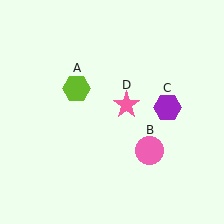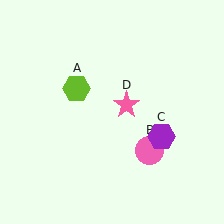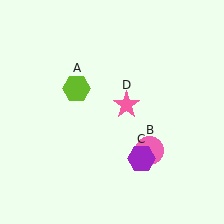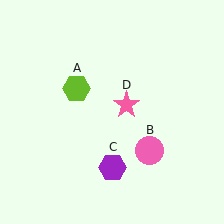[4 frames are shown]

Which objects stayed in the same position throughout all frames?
Lime hexagon (object A) and pink circle (object B) and pink star (object D) remained stationary.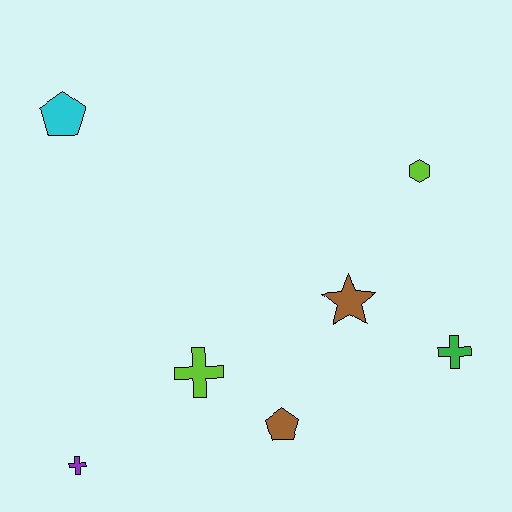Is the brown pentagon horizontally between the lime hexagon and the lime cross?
Yes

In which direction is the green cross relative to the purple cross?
The green cross is to the right of the purple cross.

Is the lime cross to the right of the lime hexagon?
No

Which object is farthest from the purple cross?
The lime hexagon is farthest from the purple cross.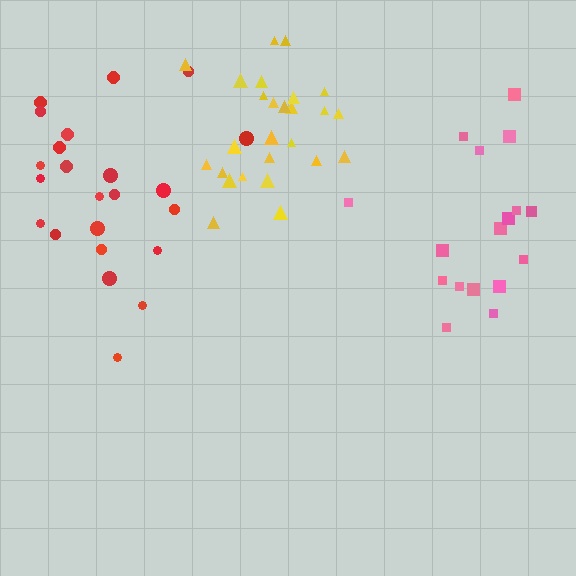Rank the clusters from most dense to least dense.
yellow, red, pink.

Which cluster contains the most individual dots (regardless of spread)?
Yellow (26).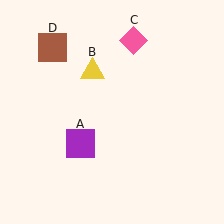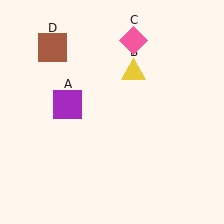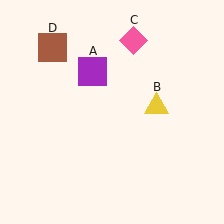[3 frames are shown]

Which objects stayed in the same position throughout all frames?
Pink diamond (object C) and brown square (object D) remained stationary.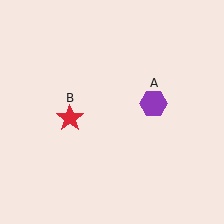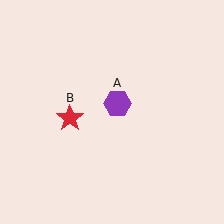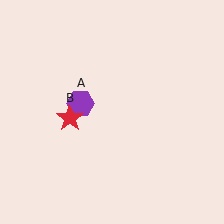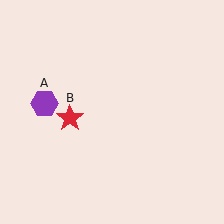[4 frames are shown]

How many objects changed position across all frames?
1 object changed position: purple hexagon (object A).